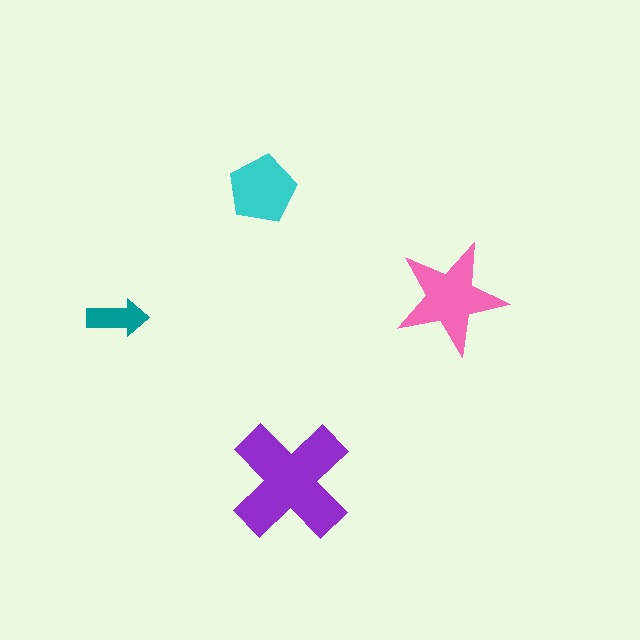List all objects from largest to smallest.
The purple cross, the pink star, the cyan pentagon, the teal arrow.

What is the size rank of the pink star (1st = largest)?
2nd.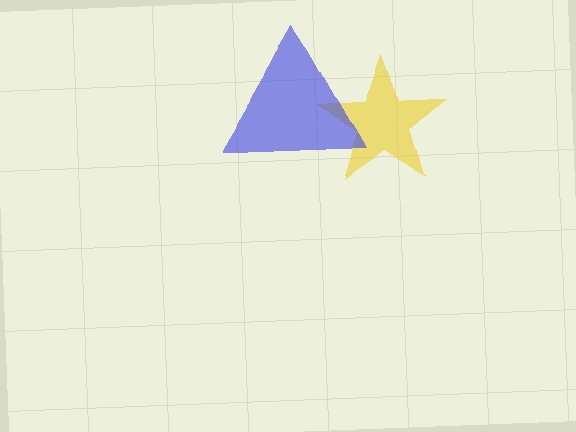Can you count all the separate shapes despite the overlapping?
Yes, there are 2 separate shapes.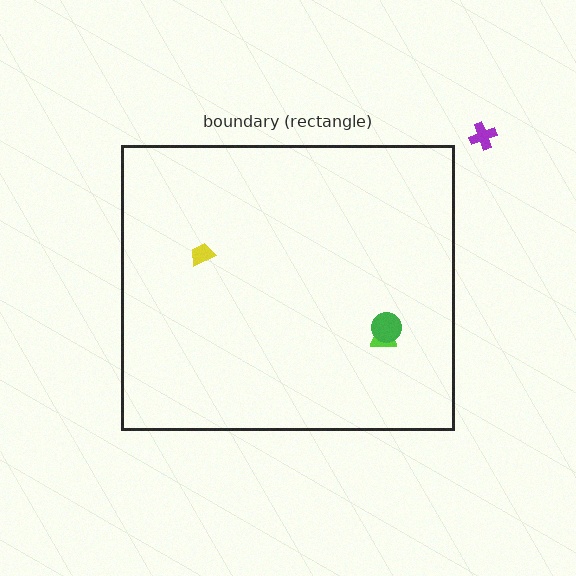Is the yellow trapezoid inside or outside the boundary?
Inside.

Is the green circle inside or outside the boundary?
Inside.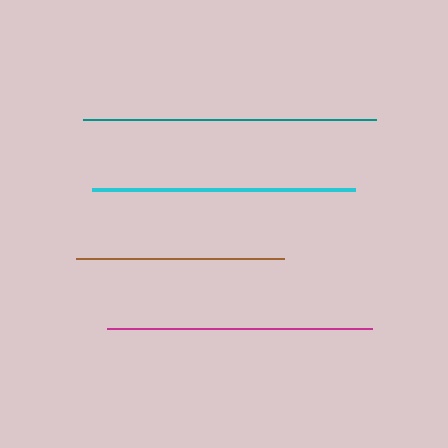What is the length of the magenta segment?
The magenta segment is approximately 265 pixels long.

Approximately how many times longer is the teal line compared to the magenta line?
The teal line is approximately 1.1 times the length of the magenta line.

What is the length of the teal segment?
The teal segment is approximately 293 pixels long.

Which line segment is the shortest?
The brown line is the shortest at approximately 208 pixels.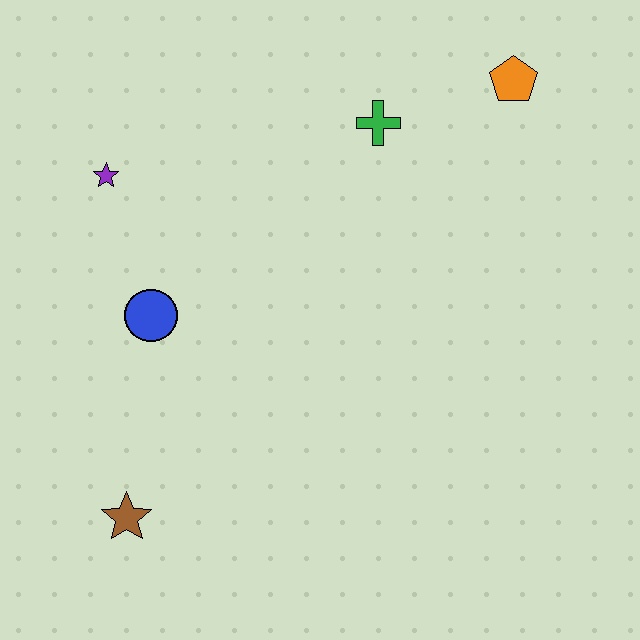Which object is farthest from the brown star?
The orange pentagon is farthest from the brown star.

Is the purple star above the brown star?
Yes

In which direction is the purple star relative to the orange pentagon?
The purple star is to the left of the orange pentagon.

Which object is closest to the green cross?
The orange pentagon is closest to the green cross.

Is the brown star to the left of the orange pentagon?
Yes